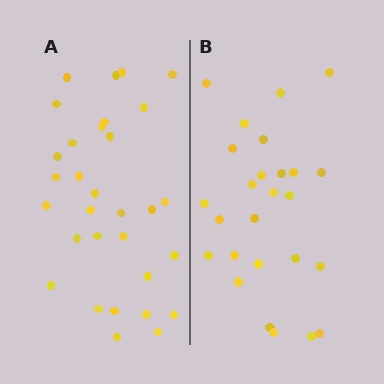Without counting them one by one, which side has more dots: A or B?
Region A (the left region) has more dots.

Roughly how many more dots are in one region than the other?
Region A has about 5 more dots than region B.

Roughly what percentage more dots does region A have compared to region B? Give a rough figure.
About 20% more.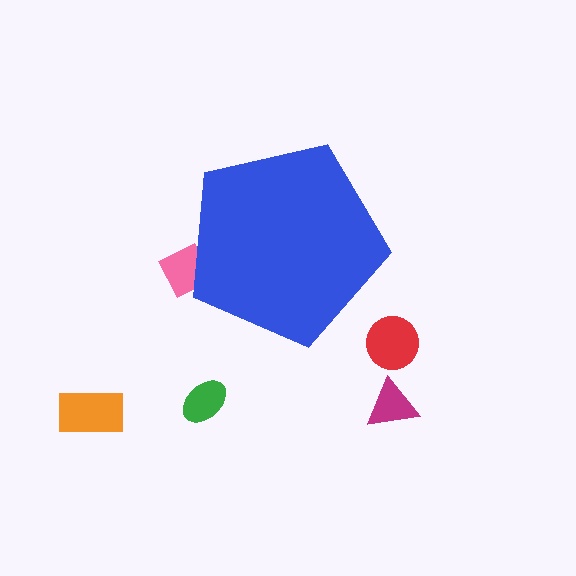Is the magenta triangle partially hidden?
No, the magenta triangle is fully visible.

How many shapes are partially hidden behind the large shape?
1 shape is partially hidden.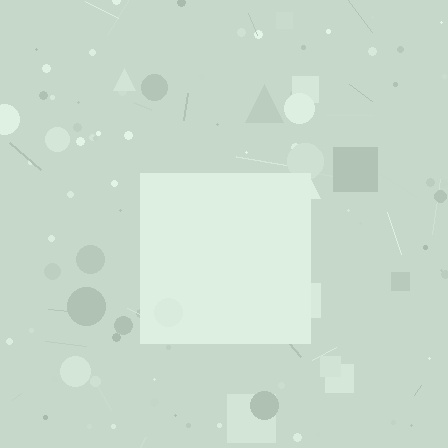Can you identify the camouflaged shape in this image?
The camouflaged shape is a square.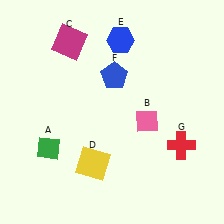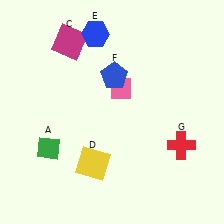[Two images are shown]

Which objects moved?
The objects that moved are: the pink diamond (B), the blue hexagon (E).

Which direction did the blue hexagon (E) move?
The blue hexagon (E) moved left.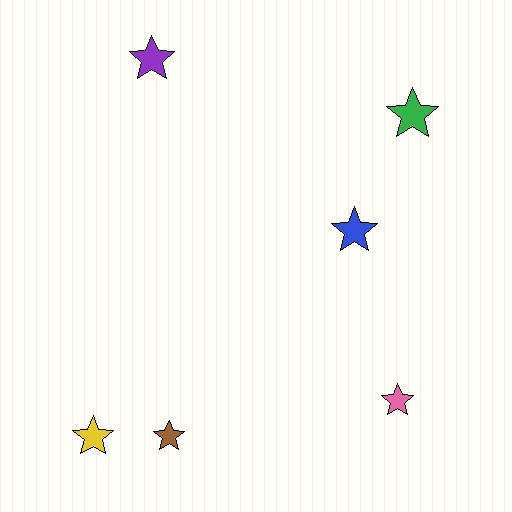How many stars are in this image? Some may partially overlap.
There are 6 stars.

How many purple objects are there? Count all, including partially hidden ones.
There is 1 purple object.